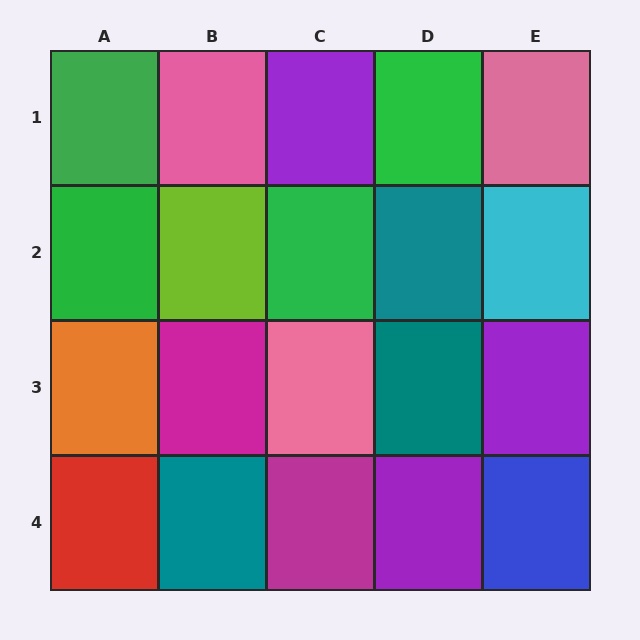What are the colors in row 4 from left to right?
Red, teal, magenta, purple, blue.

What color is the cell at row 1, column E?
Pink.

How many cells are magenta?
2 cells are magenta.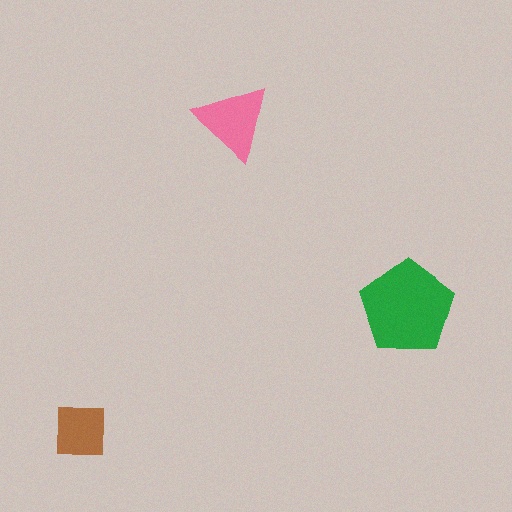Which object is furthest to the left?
The brown square is leftmost.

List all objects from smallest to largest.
The brown square, the pink triangle, the green pentagon.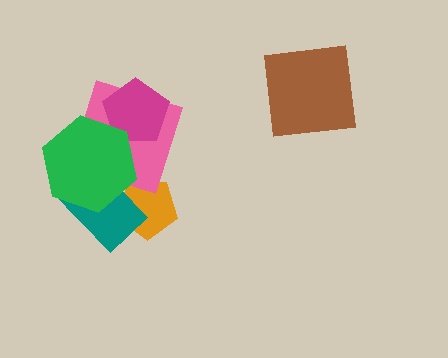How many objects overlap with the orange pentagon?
2 objects overlap with the orange pentagon.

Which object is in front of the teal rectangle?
The green hexagon is in front of the teal rectangle.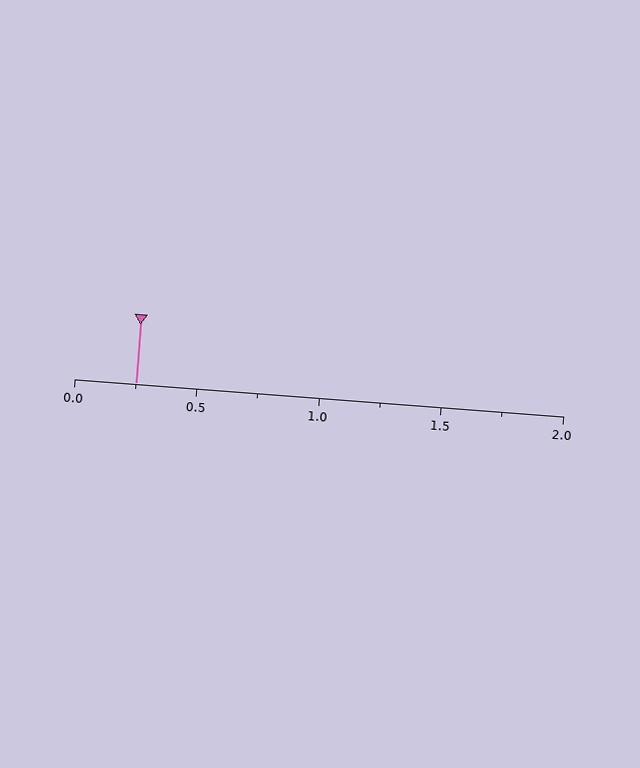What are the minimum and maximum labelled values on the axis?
The axis runs from 0.0 to 2.0.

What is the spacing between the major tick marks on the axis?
The major ticks are spaced 0.5 apart.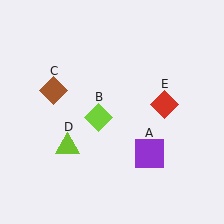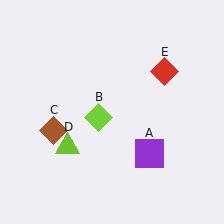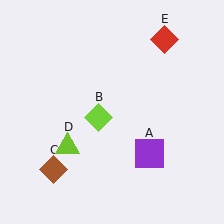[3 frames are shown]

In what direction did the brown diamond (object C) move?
The brown diamond (object C) moved down.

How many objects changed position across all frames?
2 objects changed position: brown diamond (object C), red diamond (object E).